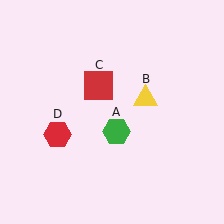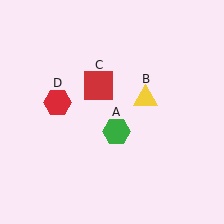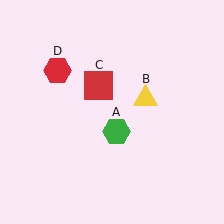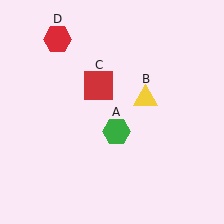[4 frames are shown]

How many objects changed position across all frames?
1 object changed position: red hexagon (object D).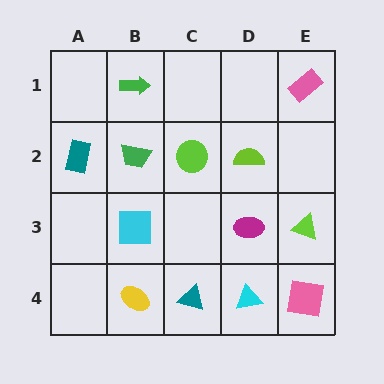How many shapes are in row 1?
2 shapes.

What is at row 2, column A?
A teal rectangle.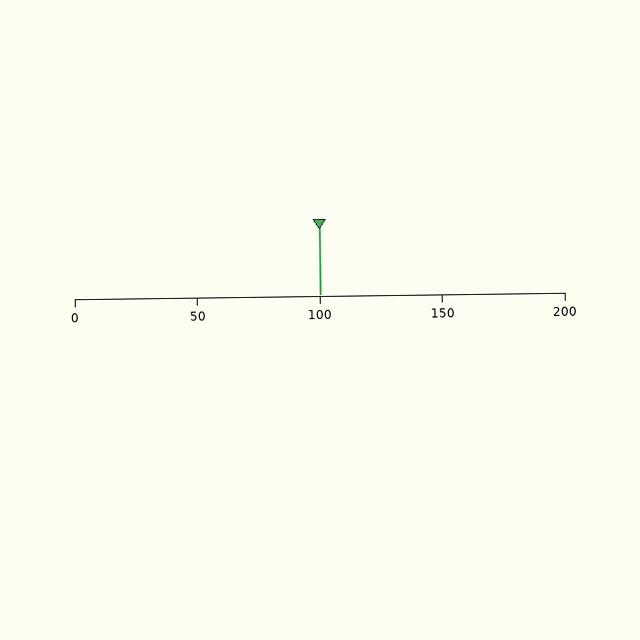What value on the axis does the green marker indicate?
The marker indicates approximately 100.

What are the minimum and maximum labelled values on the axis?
The axis runs from 0 to 200.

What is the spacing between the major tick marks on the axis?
The major ticks are spaced 50 apart.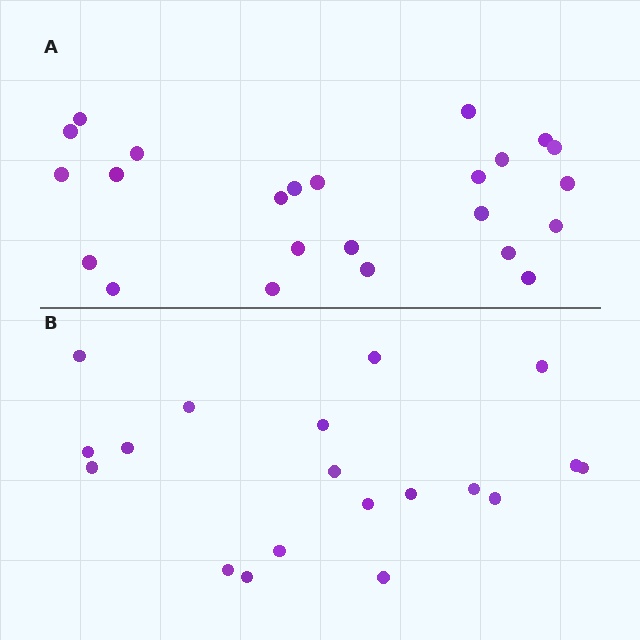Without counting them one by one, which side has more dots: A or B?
Region A (the top region) has more dots.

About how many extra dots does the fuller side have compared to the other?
Region A has about 5 more dots than region B.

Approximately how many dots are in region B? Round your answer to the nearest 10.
About 20 dots. (The exact count is 19, which rounds to 20.)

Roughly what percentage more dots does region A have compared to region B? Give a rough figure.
About 25% more.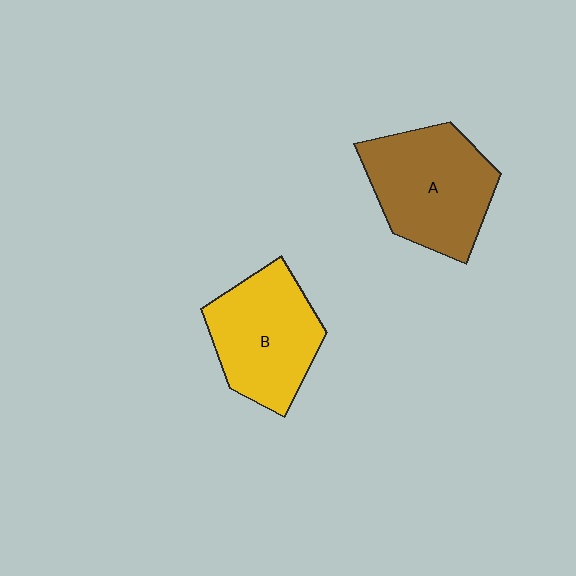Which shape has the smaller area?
Shape B (yellow).